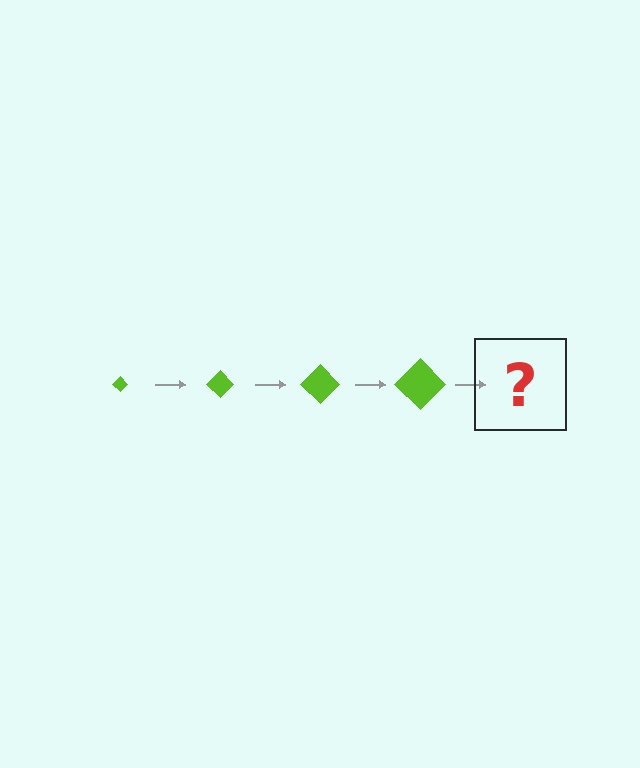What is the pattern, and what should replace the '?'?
The pattern is that the diamond gets progressively larger each step. The '?' should be a lime diamond, larger than the previous one.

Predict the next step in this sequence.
The next step is a lime diamond, larger than the previous one.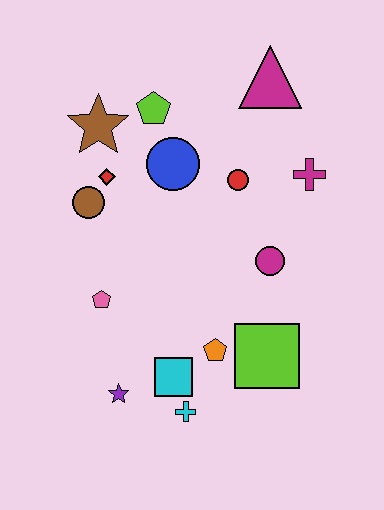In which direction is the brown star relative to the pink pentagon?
The brown star is above the pink pentagon.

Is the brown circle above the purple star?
Yes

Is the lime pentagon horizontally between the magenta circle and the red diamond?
Yes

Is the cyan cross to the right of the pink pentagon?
Yes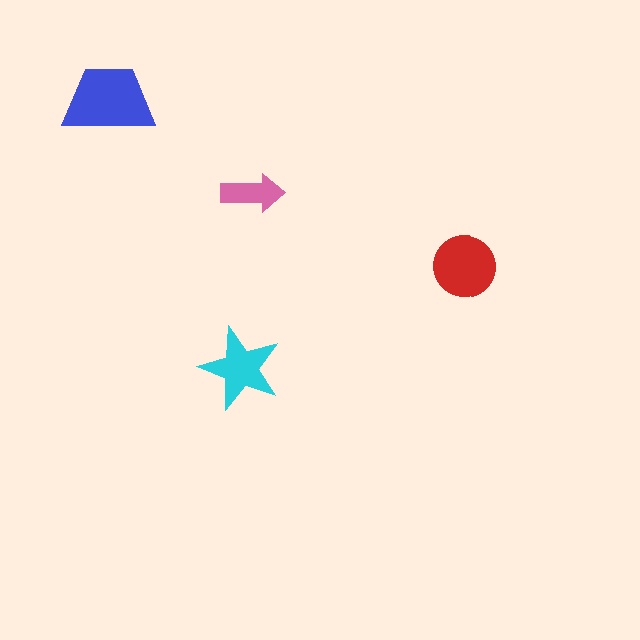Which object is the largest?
The blue trapezoid.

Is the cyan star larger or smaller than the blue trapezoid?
Smaller.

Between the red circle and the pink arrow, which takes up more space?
The red circle.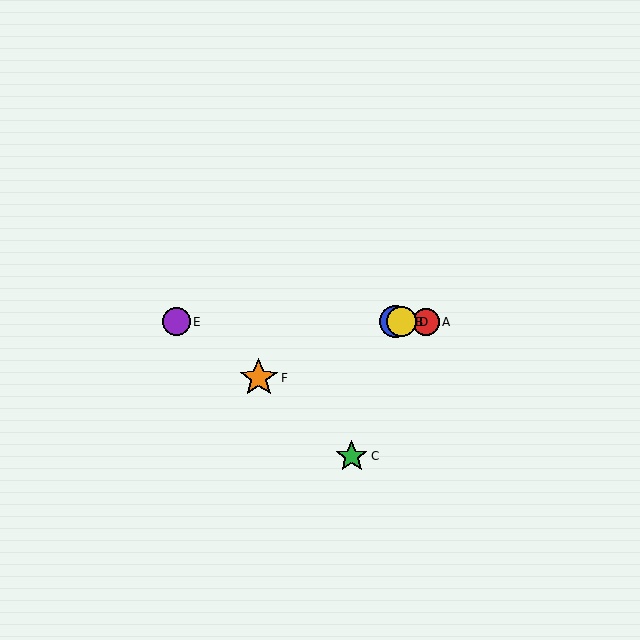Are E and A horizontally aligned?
Yes, both are at y≈322.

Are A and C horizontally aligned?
No, A is at y≈322 and C is at y≈456.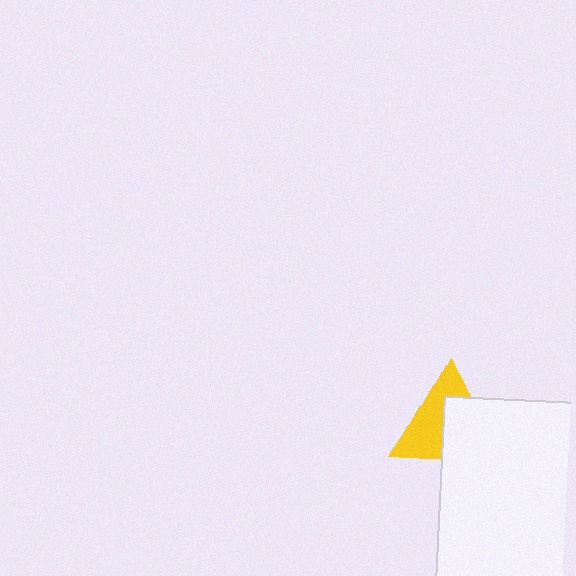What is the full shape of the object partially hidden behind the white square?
The partially hidden object is a yellow triangle.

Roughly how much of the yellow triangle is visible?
About half of it is visible (roughly 52%).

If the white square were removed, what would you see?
You would see the complete yellow triangle.